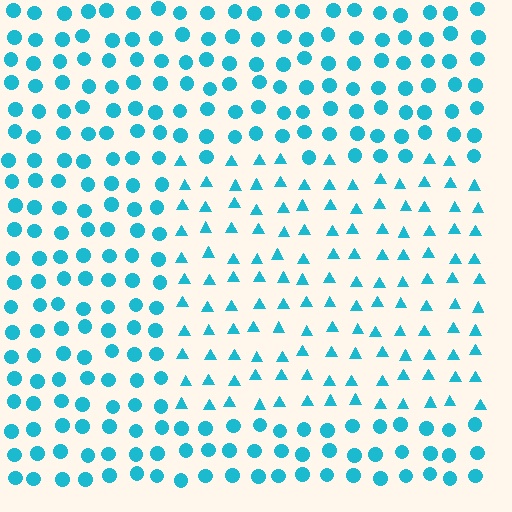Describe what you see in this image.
The image is filled with small cyan elements arranged in a uniform grid. A rectangle-shaped region contains triangles, while the surrounding area contains circles. The boundary is defined purely by the change in element shape.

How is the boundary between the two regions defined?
The boundary is defined by a change in element shape: triangles inside vs. circles outside. All elements share the same color and spacing.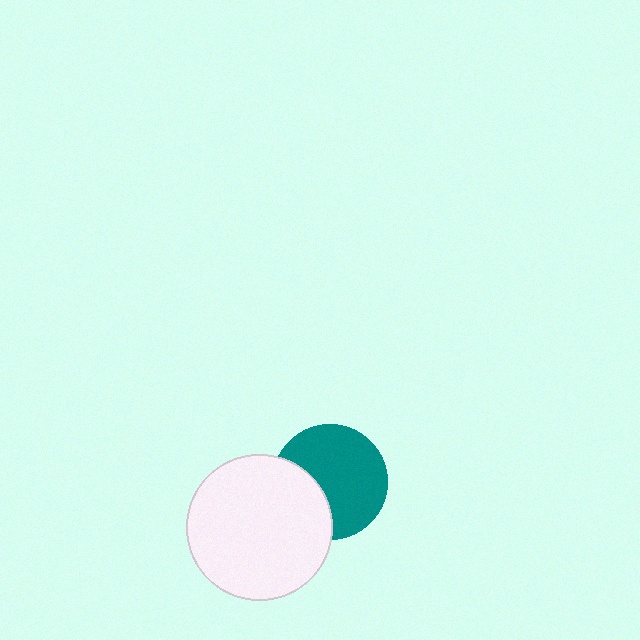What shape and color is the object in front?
The object in front is a white circle.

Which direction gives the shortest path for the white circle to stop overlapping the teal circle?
Moving left gives the shortest separation.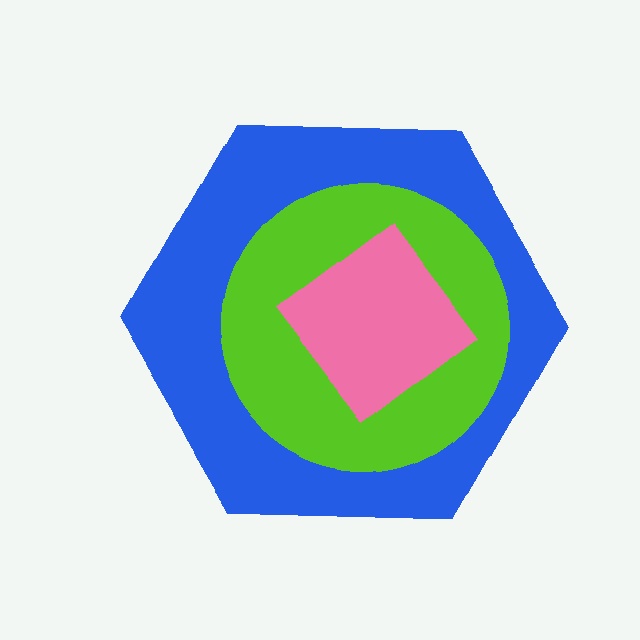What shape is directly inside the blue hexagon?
The lime circle.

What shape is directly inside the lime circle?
The pink diamond.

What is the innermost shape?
The pink diamond.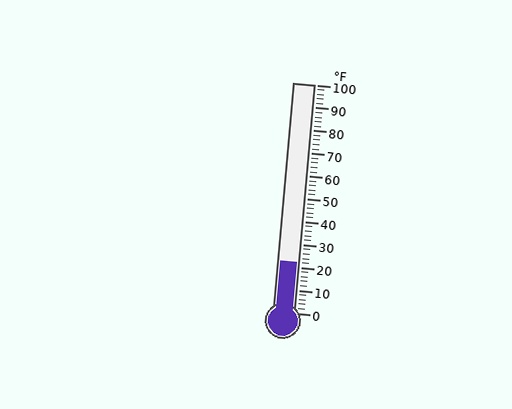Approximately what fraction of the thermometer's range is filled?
The thermometer is filled to approximately 20% of its range.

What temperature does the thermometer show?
The thermometer shows approximately 22°F.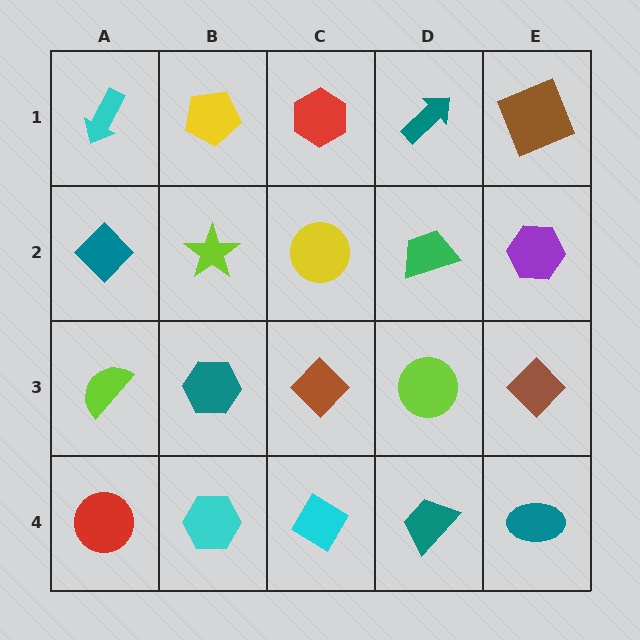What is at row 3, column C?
A brown diamond.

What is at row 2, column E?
A purple hexagon.